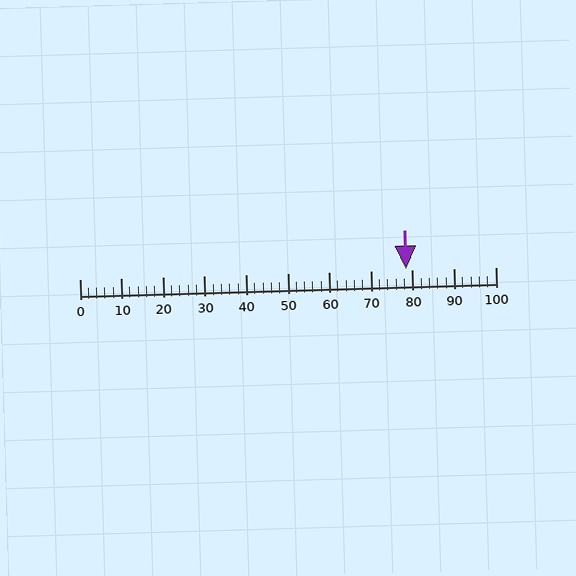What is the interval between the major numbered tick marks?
The major tick marks are spaced 10 units apart.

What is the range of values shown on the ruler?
The ruler shows values from 0 to 100.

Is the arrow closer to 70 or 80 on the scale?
The arrow is closer to 80.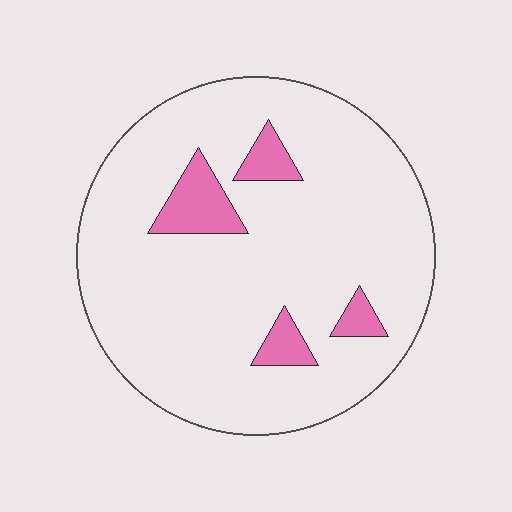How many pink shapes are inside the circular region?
4.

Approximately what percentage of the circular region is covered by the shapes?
Approximately 10%.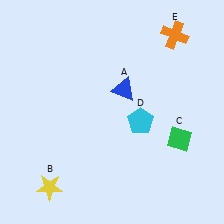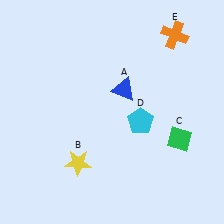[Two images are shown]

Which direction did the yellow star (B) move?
The yellow star (B) moved right.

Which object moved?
The yellow star (B) moved right.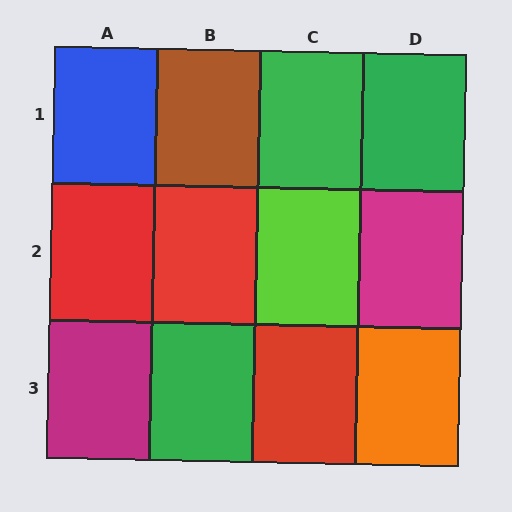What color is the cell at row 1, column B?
Brown.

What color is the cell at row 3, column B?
Green.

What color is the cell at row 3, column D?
Orange.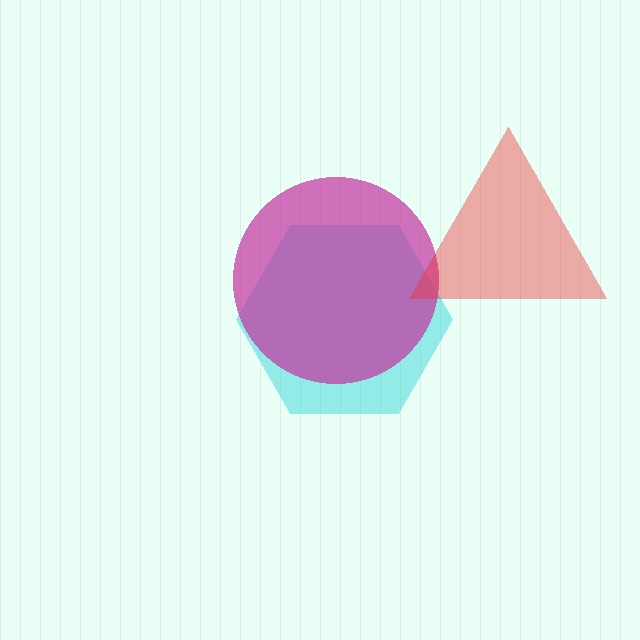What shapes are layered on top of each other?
The layered shapes are: a cyan hexagon, a magenta circle, a red triangle.